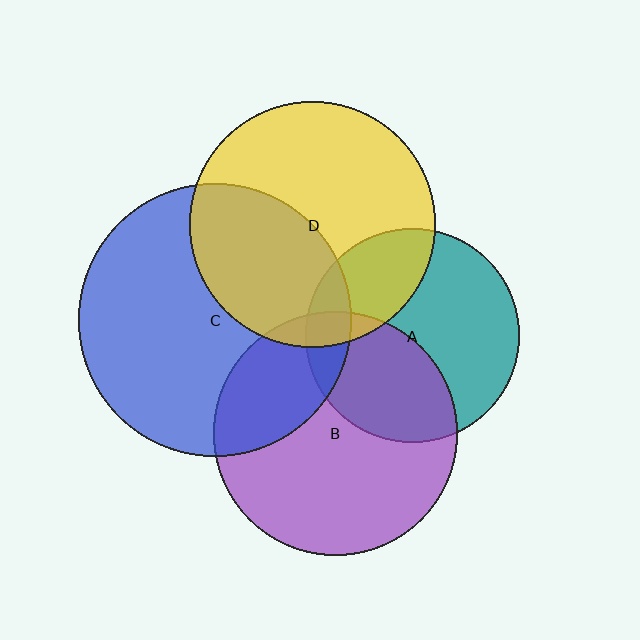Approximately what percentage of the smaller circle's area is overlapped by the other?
Approximately 25%.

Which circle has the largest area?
Circle C (blue).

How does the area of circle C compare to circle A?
Approximately 1.6 times.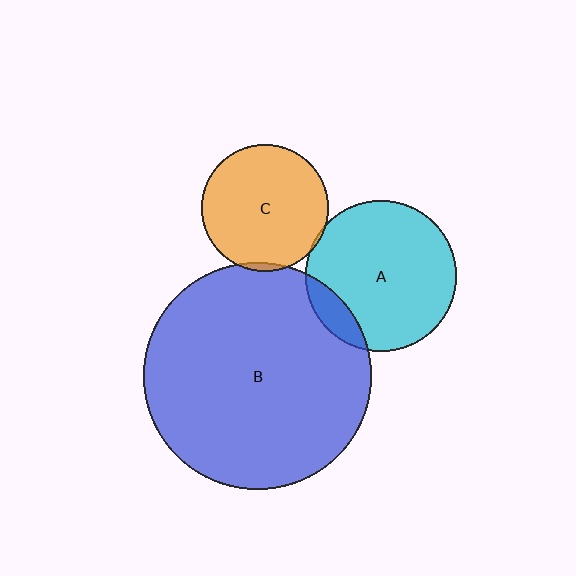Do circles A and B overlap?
Yes.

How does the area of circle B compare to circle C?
Approximately 3.2 times.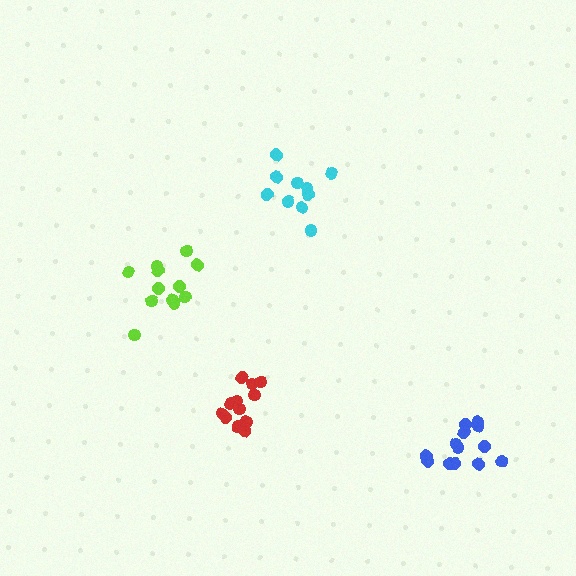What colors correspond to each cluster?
The clusters are colored: blue, cyan, lime, red.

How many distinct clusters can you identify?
There are 4 distinct clusters.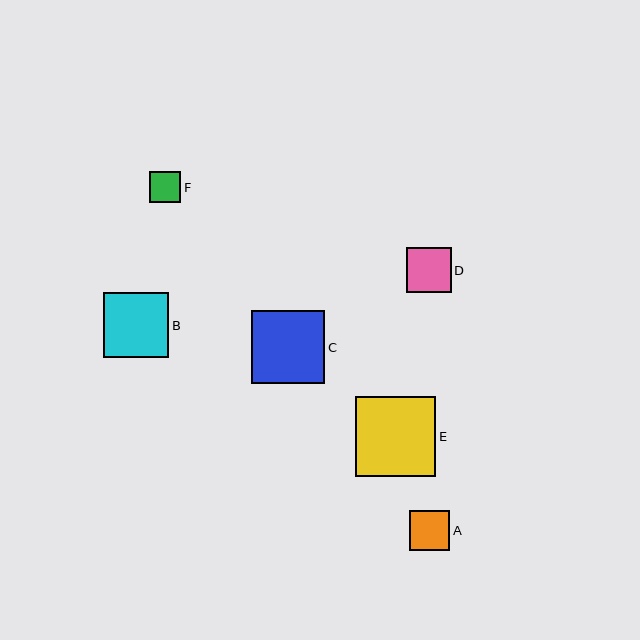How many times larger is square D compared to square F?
Square D is approximately 1.4 times the size of square F.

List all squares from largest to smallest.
From largest to smallest: E, C, B, D, A, F.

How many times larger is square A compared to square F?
Square A is approximately 1.3 times the size of square F.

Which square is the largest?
Square E is the largest with a size of approximately 80 pixels.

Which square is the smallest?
Square F is the smallest with a size of approximately 31 pixels.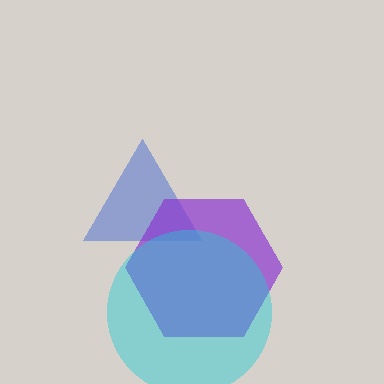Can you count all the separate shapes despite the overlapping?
Yes, there are 3 separate shapes.